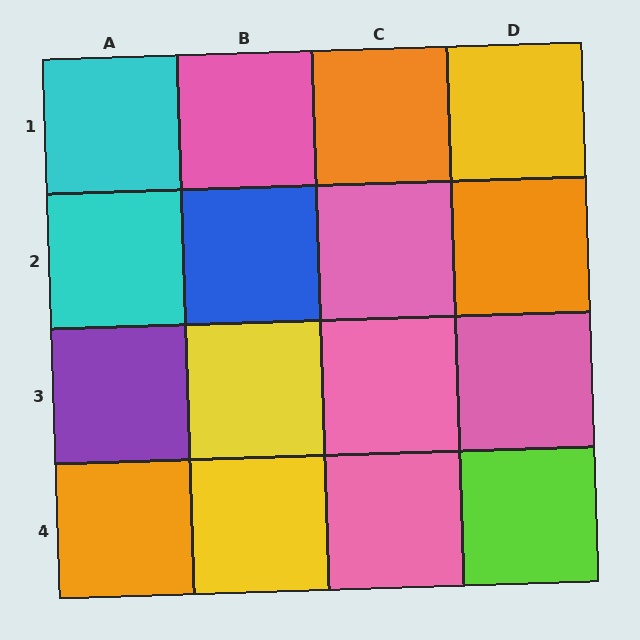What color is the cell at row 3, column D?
Pink.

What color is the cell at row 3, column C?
Pink.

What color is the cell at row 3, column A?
Purple.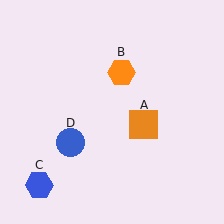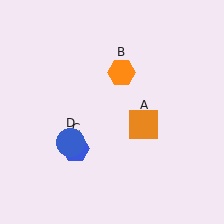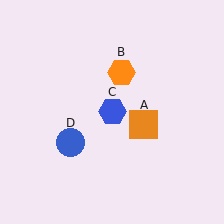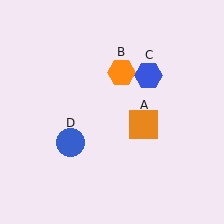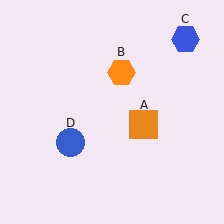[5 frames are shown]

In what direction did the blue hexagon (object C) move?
The blue hexagon (object C) moved up and to the right.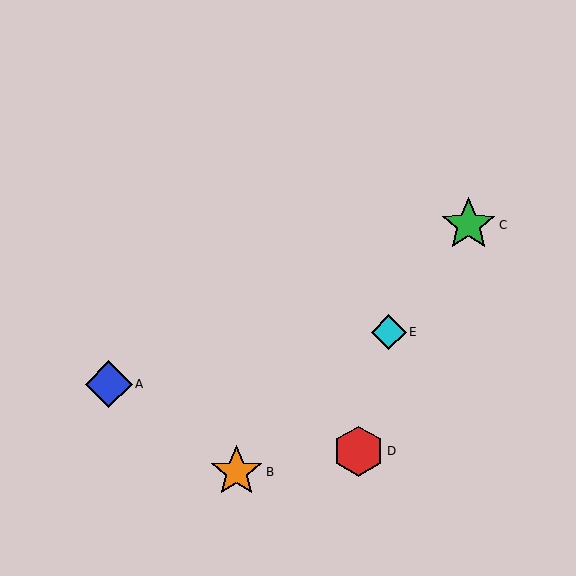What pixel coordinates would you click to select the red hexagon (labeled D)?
Click at (359, 451) to select the red hexagon D.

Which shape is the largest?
The green star (labeled C) is the largest.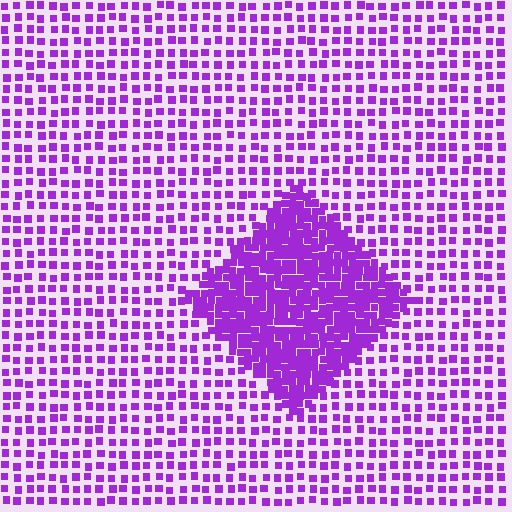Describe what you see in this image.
The image contains small purple elements arranged at two different densities. A diamond-shaped region is visible where the elements are more densely packed than the surrounding area.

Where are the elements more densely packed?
The elements are more densely packed inside the diamond boundary.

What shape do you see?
I see a diamond.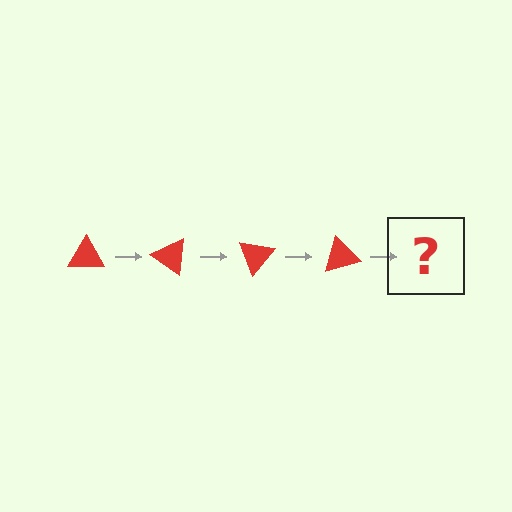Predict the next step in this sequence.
The next step is a red triangle rotated 140 degrees.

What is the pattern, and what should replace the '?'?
The pattern is that the triangle rotates 35 degrees each step. The '?' should be a red triangle rotated 140 degrees.